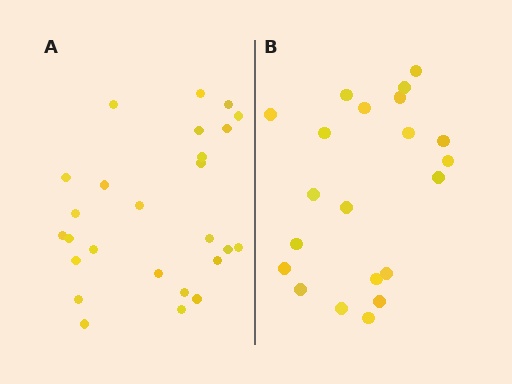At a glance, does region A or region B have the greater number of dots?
Region A (the left region) has more dots.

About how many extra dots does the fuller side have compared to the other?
Region A has about 5 more dots than region B.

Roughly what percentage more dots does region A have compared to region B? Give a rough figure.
About 25% more.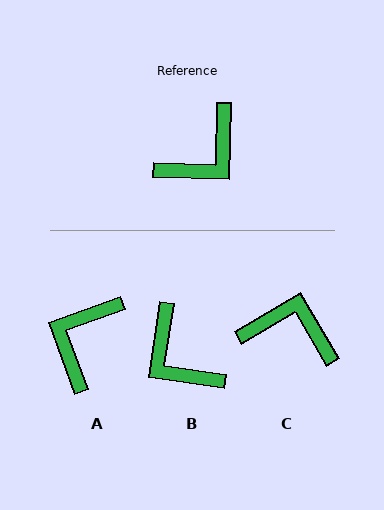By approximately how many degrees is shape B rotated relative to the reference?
Approximately 97 degrees clockwise.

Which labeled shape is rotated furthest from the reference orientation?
A, about 159 degrees away.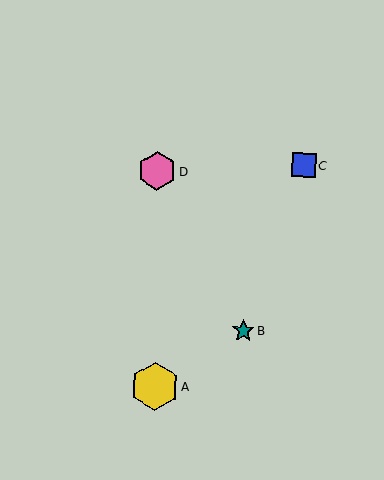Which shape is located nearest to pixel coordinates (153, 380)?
The yellow hexagon (labeled A) at (155, 386) is nearest to that location.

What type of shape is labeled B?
Shape B is a teal star.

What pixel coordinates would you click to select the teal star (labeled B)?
Click at (243, 331) to select the teal star B.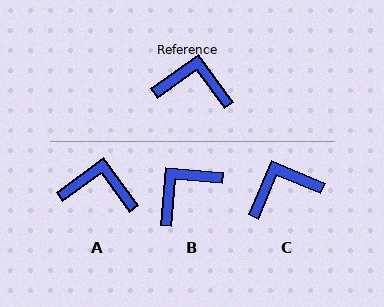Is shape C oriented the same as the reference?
No, it is off by about 31 degrees.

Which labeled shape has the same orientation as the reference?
A.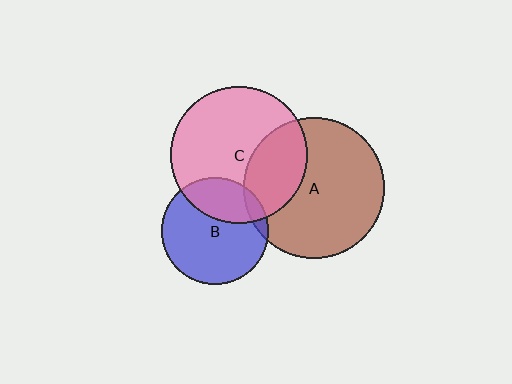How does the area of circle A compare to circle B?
Approximately 1.7 times.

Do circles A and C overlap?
Yes.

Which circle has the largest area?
Circle A (brown).